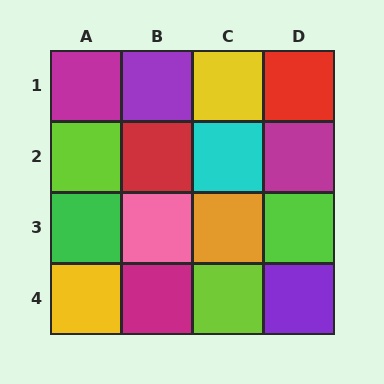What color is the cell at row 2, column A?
Lime.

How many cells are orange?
1 cell is orange.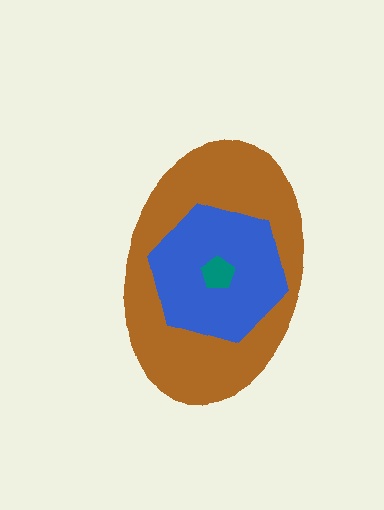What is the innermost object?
The teal pentagon.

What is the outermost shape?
The brown ellipse.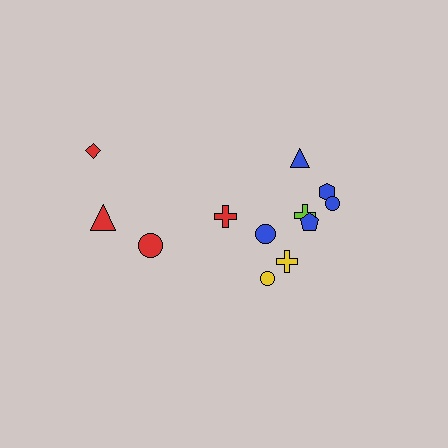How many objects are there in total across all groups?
There are 12 objects.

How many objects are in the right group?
There are 8 objects.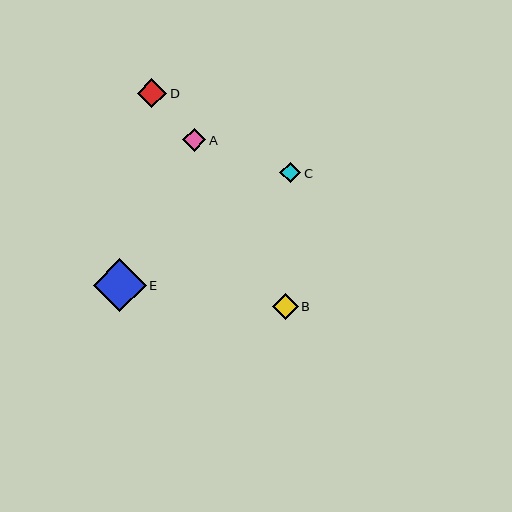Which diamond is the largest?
Diamond E is the largest with a size of approximately 53 pixels.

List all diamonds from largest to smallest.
From largest to smallest: E, D, B, A, C.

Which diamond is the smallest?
Diamond C is the smallest with a size of approximately 21 pixels.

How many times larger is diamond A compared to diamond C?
Diamond A is approximately 1.1 times the size of diamond C.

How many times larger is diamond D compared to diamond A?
Diamond D is approximately 1.3 times the size of diamond A.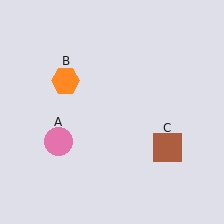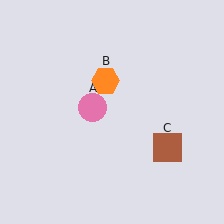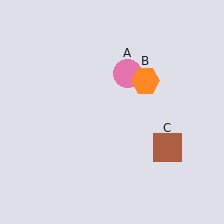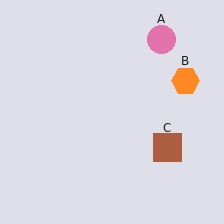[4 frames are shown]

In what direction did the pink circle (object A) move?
The pink circle (object A) moved up and to the right.